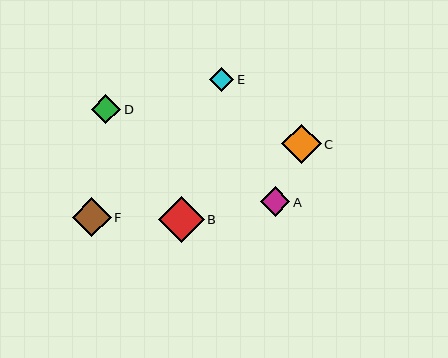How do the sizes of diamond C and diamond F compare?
Diamond C and diamond F are approximately the same size.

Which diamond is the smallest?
Diamond E is the smallest with a size of approximately 25 pixels.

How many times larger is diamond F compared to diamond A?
Diamond F is approximately 1.3 times the size of diamond A.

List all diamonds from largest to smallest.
From largest to smallest: B, C, F, A, D, E.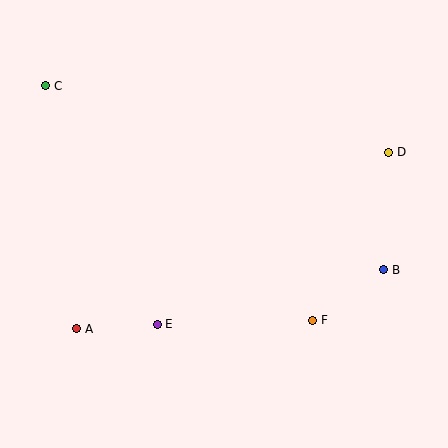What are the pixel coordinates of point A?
Point A is at (77, 329).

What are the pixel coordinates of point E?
Point E is at (157, 324).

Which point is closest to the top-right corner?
Point D is closest to the top-right corner.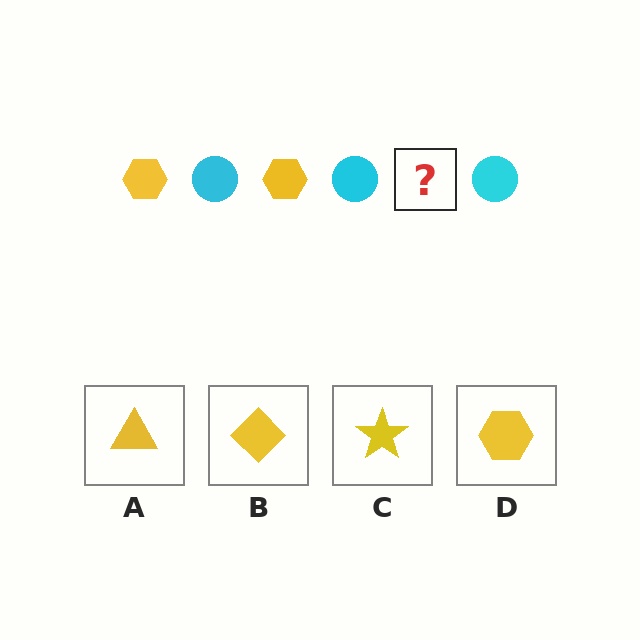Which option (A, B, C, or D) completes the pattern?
D.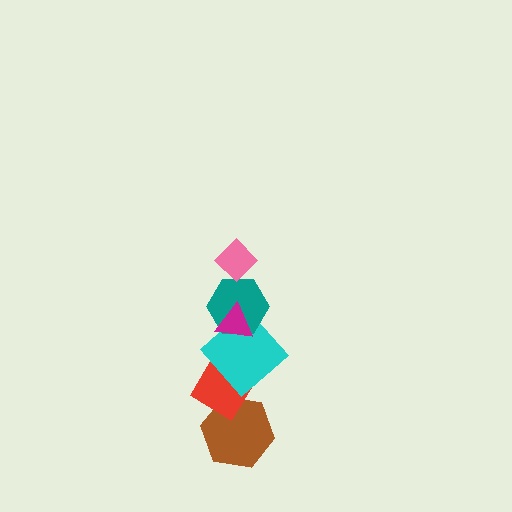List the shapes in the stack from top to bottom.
From top to bottom: the pink diamond, the magenta triangle, the teal hexagon, the cyan diamond, the red diamond, the brown hexagon.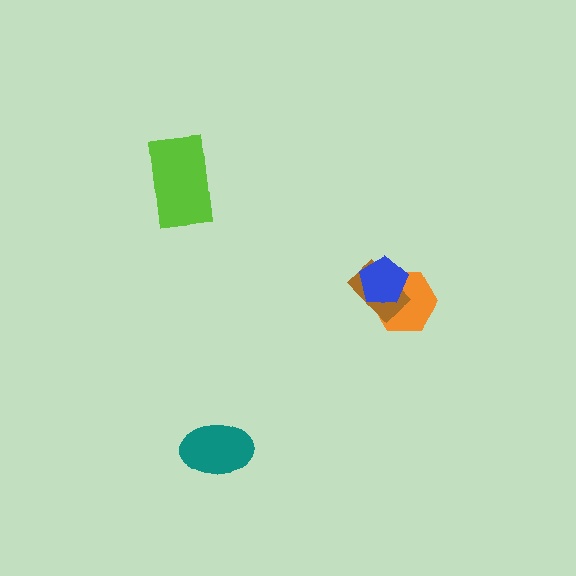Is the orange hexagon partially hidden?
Yes, it is partially covered by another shape.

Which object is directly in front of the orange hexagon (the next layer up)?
The brown rectangle is directly in front of the orange hexagon.